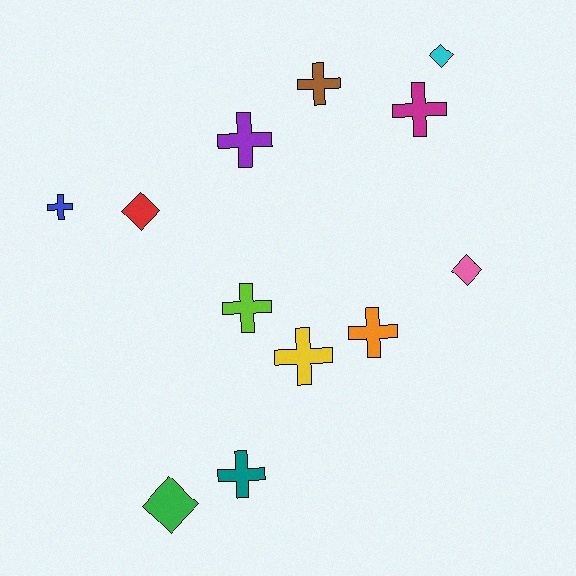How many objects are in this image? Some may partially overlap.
There are 12 objects.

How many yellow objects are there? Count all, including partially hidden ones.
There is 1 yellow object.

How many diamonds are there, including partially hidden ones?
There are 4 diamonds.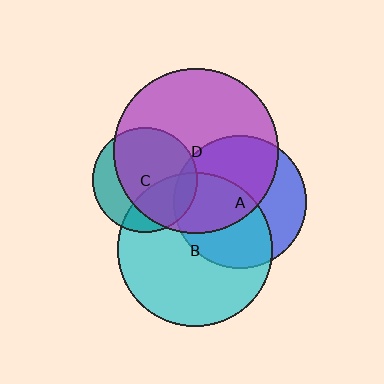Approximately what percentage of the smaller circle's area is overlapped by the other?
Approximately 55%.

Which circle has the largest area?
Circle D (purple).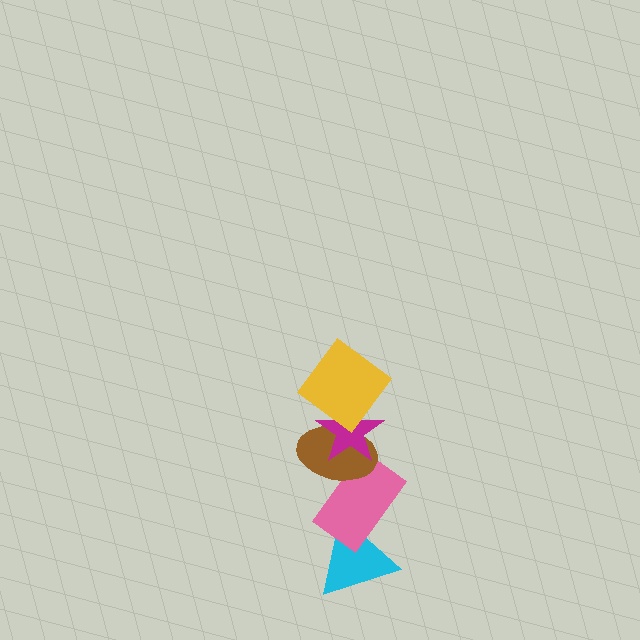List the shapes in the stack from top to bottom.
From top to bottom: the yellow diamond, the magenta star, the brown ellipse, the pink rectangle, the cyan triangle.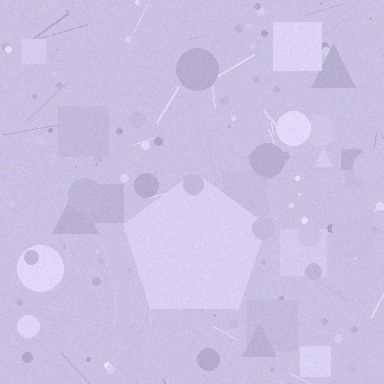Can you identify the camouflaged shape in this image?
The camouflaged shape is a pentagon.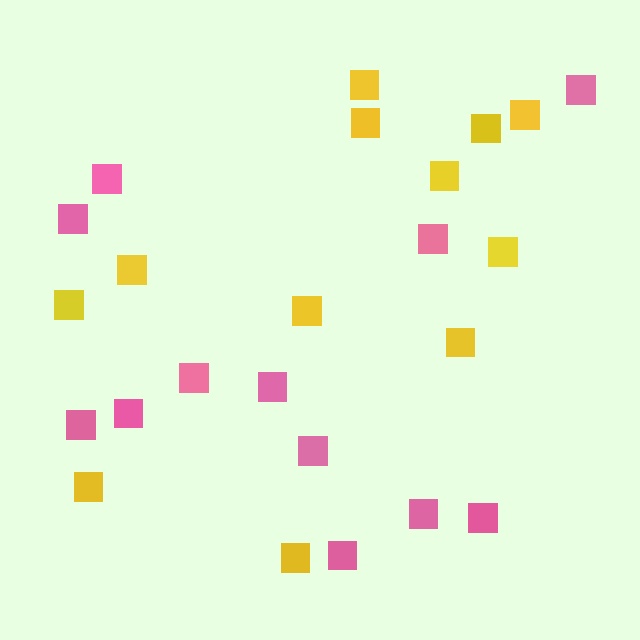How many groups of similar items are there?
There are 2 groups: one group of yellow squares (12) and one group of pink squares (12).